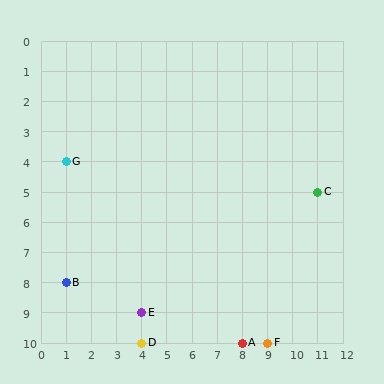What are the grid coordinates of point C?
Point C is at grid coordinates (11, 5).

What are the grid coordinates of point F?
Point F is at grid coordinates (9, 10).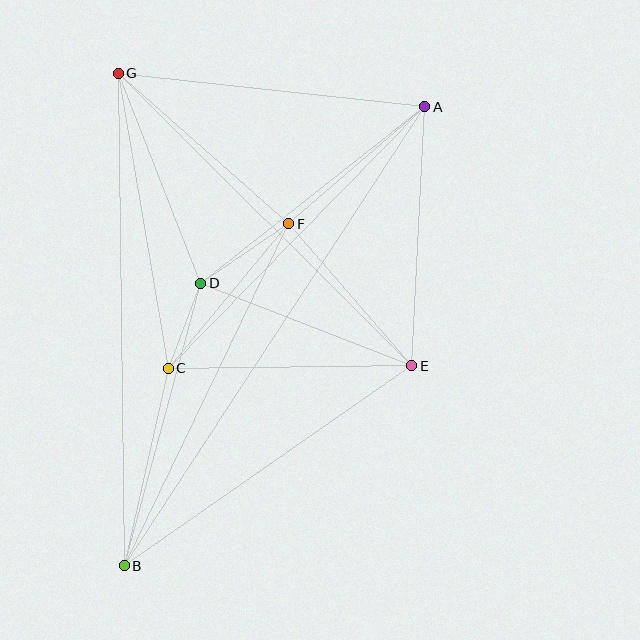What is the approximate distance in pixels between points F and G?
The distance between F and G is approximately 227 pixels.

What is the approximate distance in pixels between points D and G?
The distance between D and G is approximately 226 pixels.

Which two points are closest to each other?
Points C and D are closest to each other.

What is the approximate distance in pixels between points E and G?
The distance between E and G is approximately 415 pixels.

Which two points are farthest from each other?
Points A and B are farthest from each other.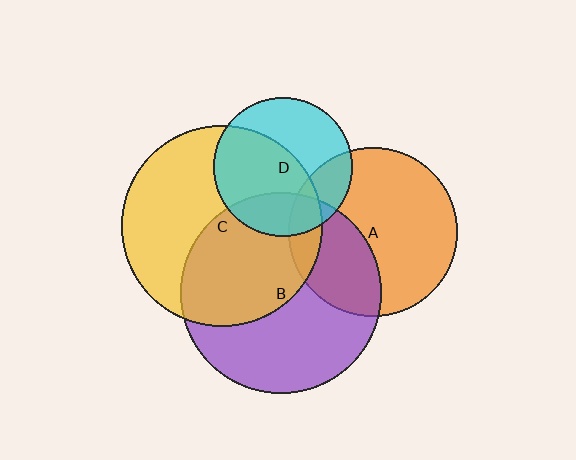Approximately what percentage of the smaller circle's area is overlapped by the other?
Approximately 45%.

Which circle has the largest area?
Circle C (yellow).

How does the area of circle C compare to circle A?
Approximately 1.4 times.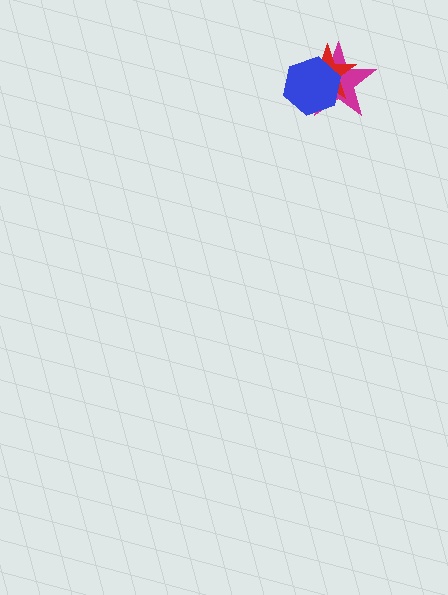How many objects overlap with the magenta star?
2 objects overlap with the magenta star.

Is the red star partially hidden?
Yes, it is partially covered by another shape.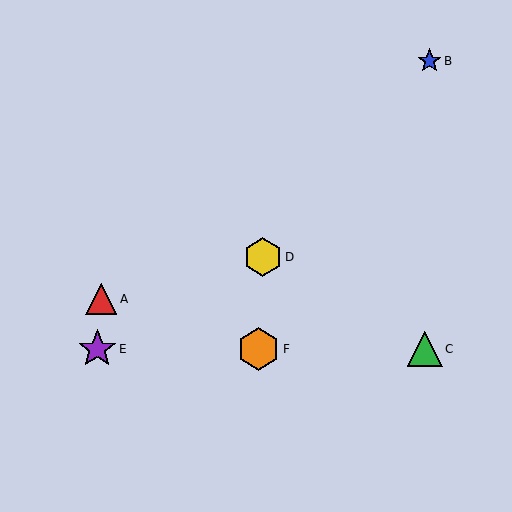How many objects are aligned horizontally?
3 objects (C, E, F) are aligned horizontally.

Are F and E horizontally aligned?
Yes, both are at y≈349.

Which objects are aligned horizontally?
Objects C, E, F are aligned horizontally.